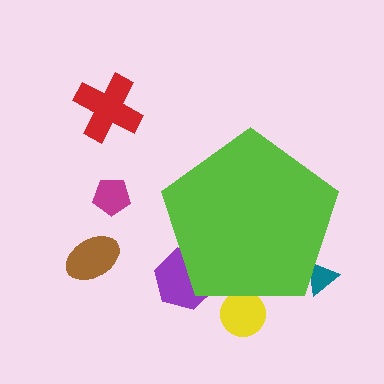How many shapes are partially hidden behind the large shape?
3 shapes are partially hidden.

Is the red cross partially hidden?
No, the red cross is fully visible.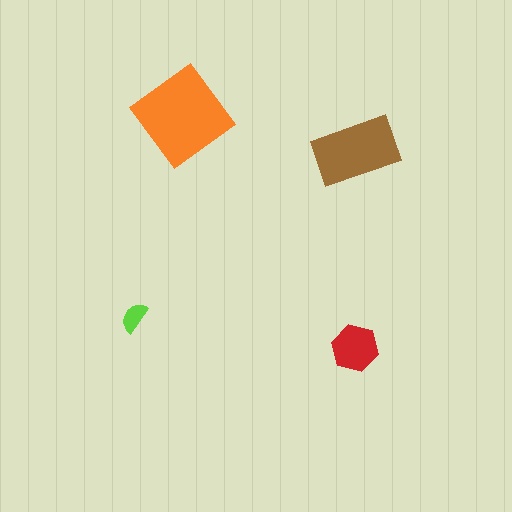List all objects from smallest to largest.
The lime semicircle, the red hexagon, the brown rectangle, the orange diamond.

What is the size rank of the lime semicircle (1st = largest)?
4th.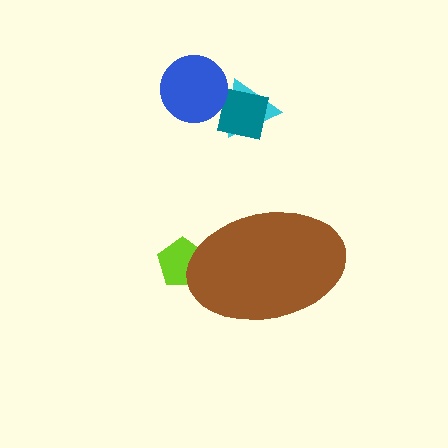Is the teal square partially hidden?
No, the teal square is fully visible.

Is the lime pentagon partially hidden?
Yes, the lime pentagon is partially hidden behind the brown ellipse.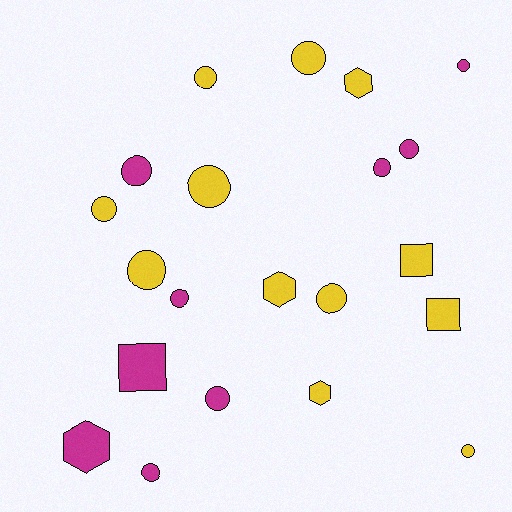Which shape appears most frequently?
Circle, with 14 objects.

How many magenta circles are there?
There are 7 magenta circles.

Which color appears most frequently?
Yellow, with 12 objects.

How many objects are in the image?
There are 21 objects.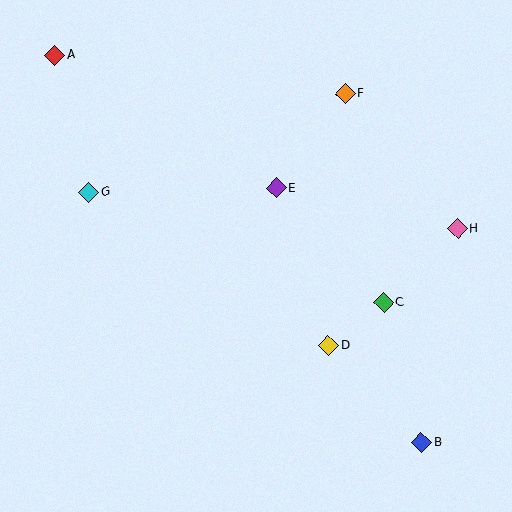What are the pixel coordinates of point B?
Point B is at (421, 442).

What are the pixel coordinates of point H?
Point H is at (457, 229).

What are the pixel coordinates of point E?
Point E is at (276, 188).